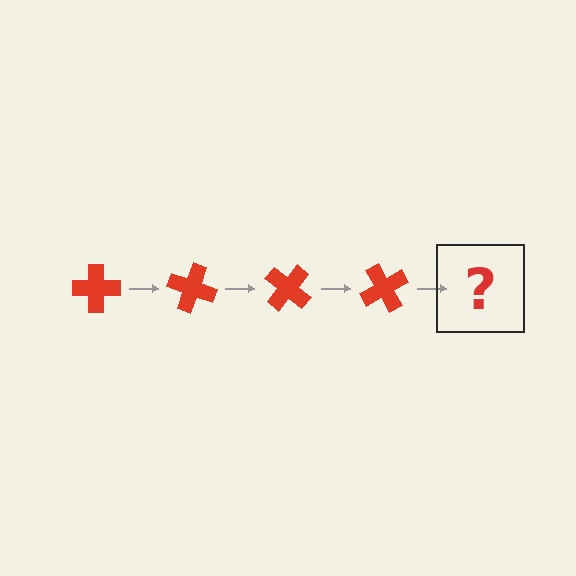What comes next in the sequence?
The next element should be a red cross rotated 80 degrees.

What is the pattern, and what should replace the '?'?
The pattern is that the cross rotates 20 degrees each step. The '?' should be a red cross rotated 80 degrees.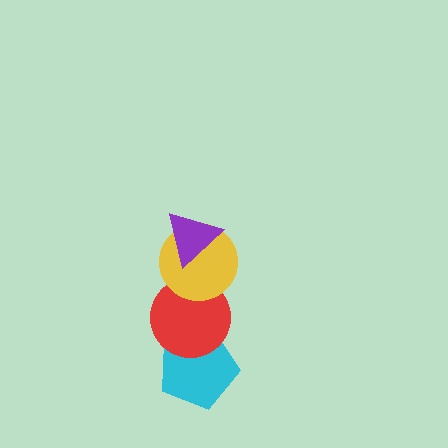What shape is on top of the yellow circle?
The purple triangle is on top of the yellow circle.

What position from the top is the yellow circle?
The yellow circle is 2nd from the top.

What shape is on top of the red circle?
The yellow circle is on top of the red circle.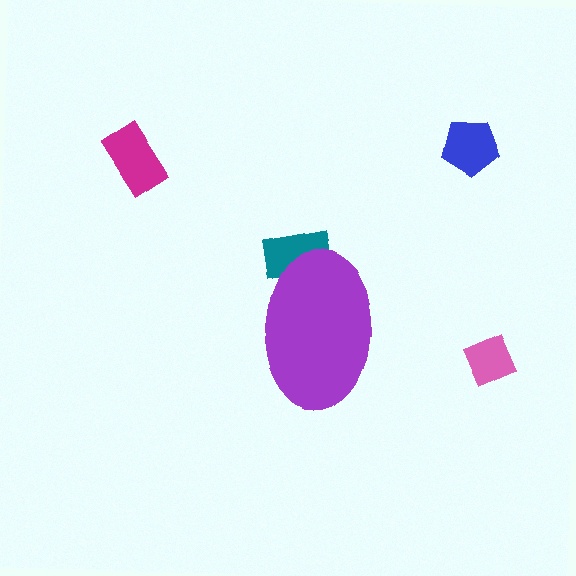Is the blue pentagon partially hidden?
No, the blue pentagon is fully visible.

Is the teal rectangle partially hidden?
Yes, the teal rectangle is partially hidden behind the purple ellipse.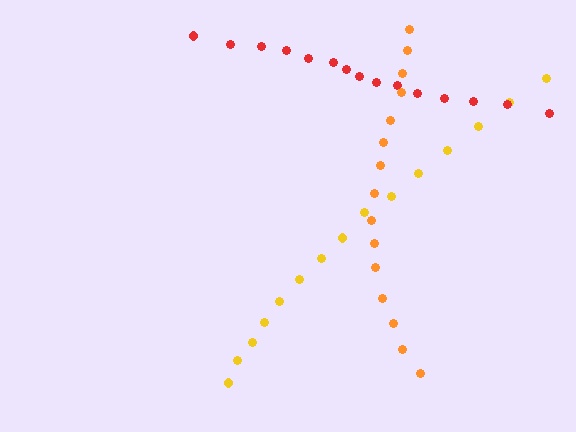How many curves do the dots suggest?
There are 3 distinct paths.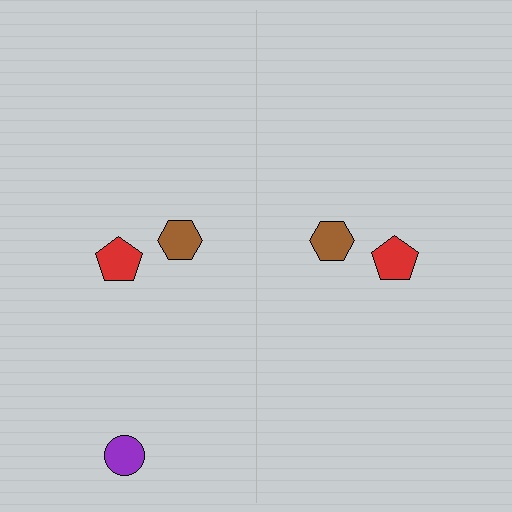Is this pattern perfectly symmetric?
No, the pattern is not perfectly symmetric. A purple circle is missing from the right side.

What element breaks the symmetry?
A purple circle is missing from the right side.